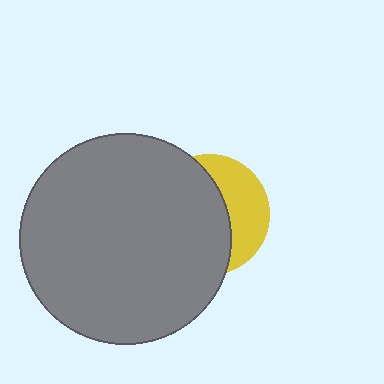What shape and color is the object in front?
The object in front is a gray circle.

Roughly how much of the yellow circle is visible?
A small part of it is visible (roughly 36%).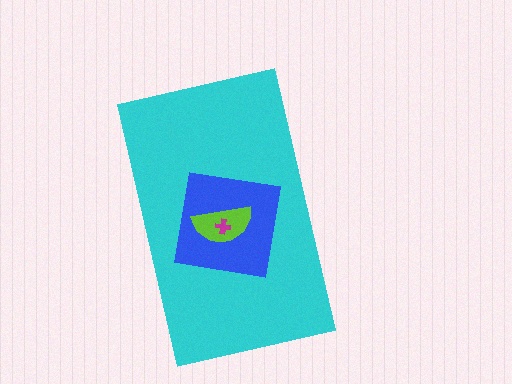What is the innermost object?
The magenta cross.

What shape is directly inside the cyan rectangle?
The blue square.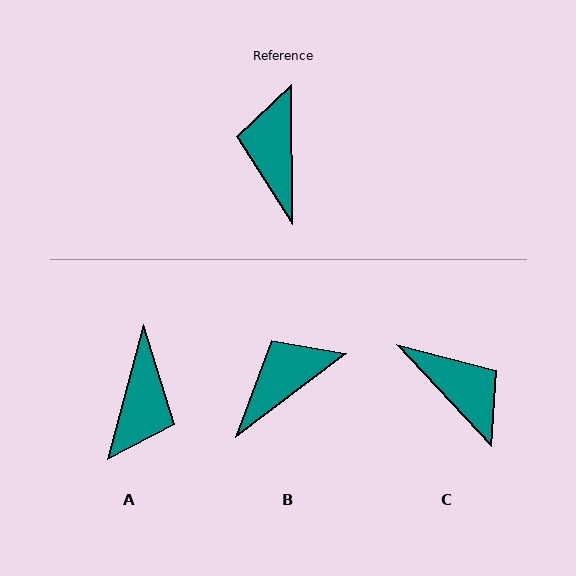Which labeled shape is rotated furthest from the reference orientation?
A, about 165 degrees away.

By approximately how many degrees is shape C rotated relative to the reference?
Approximately 137 degrees clockwise.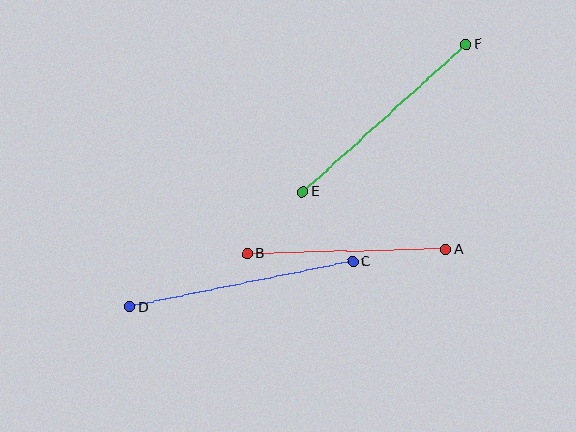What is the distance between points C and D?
The distance is approximately 228 pixels.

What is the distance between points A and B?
The distance is approximately 199 pixels.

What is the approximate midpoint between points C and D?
The midpoint is at approximately (241, 284) pixels.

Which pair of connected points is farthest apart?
Points C and D are farthest apart.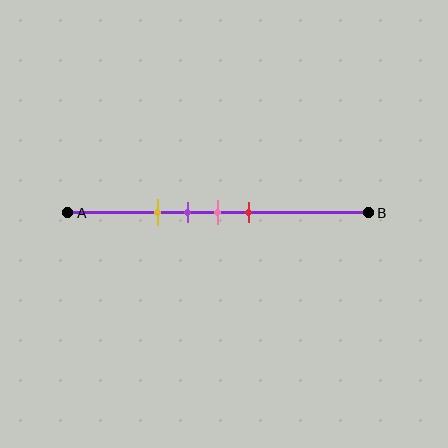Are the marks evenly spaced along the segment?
Yes, the marks are approximately evenly spaced.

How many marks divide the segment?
There are 4 marks dividing the segment.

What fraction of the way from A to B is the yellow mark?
The yellow mark is approximately 30% (0.3) of the way from A to B.